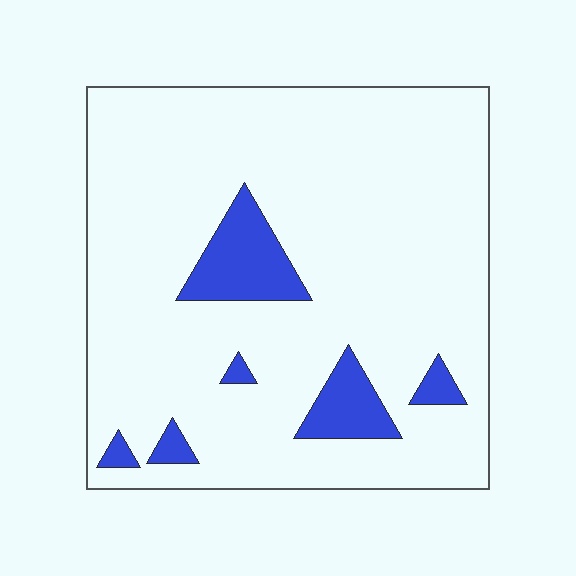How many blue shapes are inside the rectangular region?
6.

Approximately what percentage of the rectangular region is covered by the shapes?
Approximately 10%.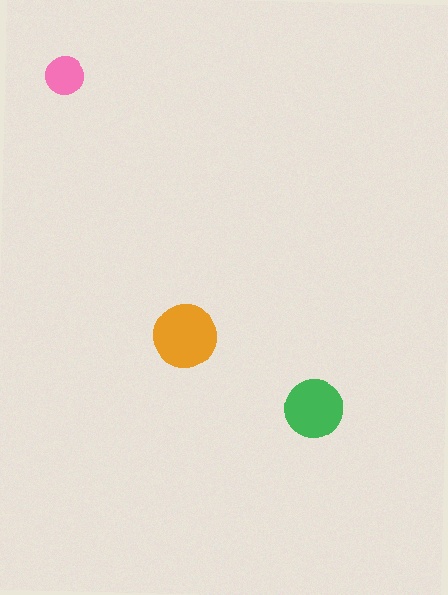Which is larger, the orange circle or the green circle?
The orange one.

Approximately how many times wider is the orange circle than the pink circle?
About 1.5 times wider.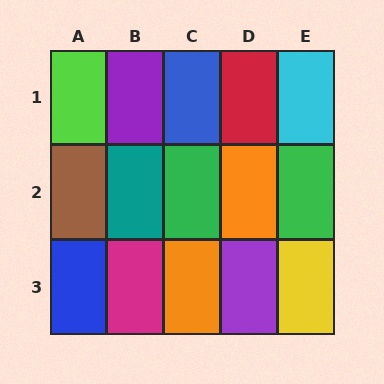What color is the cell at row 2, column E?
Green.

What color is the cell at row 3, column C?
Orange.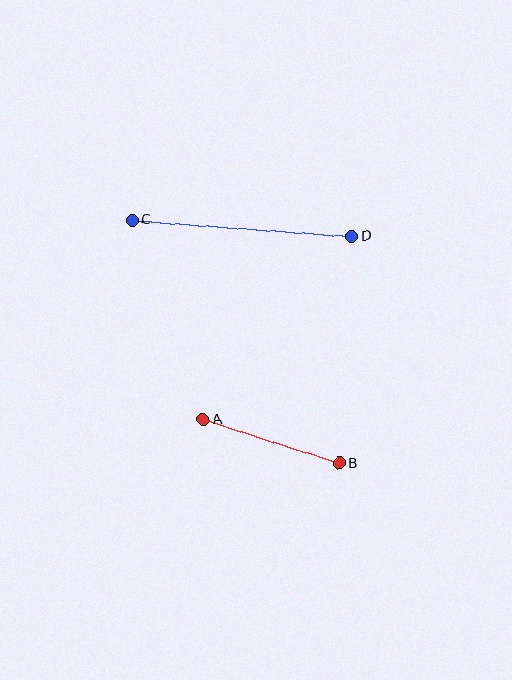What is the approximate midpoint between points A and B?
The midpoint is at approximately (271, 441) pixels.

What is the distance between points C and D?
The distance is approximately 220 pixels.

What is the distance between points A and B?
The distance is approximately 143 pixels.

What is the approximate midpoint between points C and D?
The midpoint is at approximately (242, 228) pixels.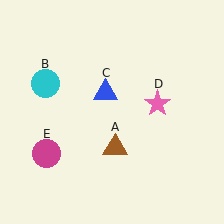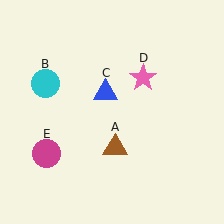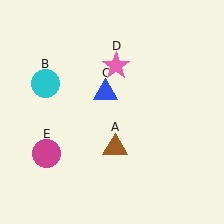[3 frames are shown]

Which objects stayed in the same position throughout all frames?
Brown triangle (object A) and cyan circle (object B) and blue triangle (object C) and magenta circle (object E) remained stationary.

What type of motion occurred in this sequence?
The pink star (object D) rotated counterclockwise around the center of the scene.